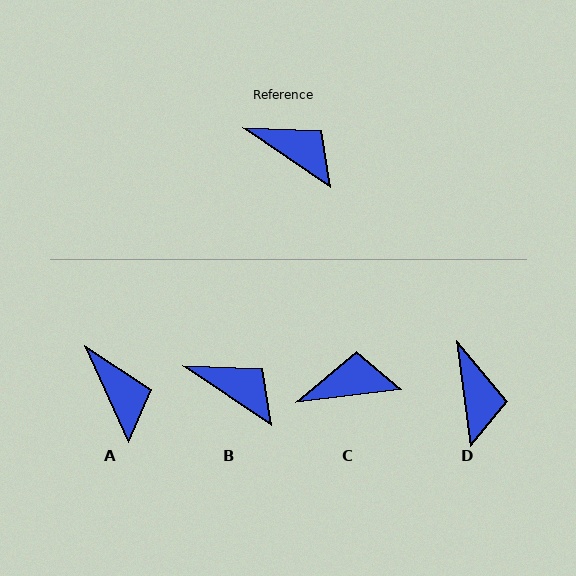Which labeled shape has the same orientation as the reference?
B.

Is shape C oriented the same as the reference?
No, it is off by about 42 degrees.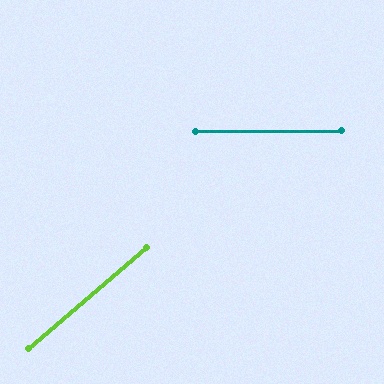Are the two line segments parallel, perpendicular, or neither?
Neither parallel nor perpendicular — they differ by about 40°.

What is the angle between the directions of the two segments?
Approximately 40 degrees.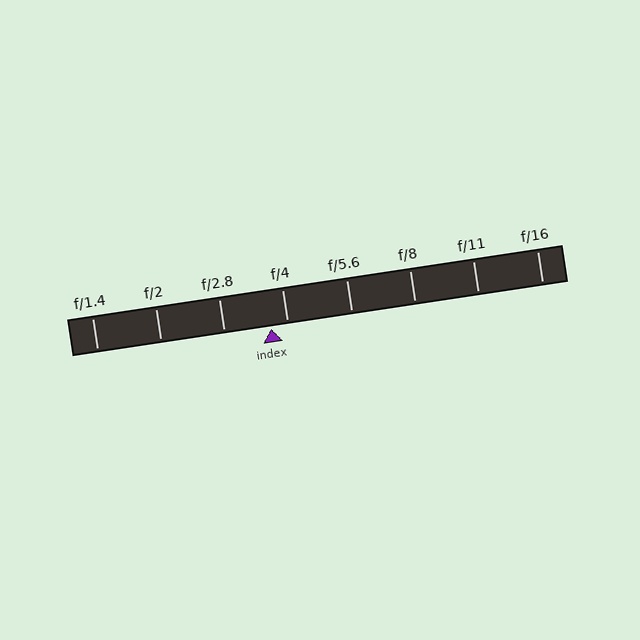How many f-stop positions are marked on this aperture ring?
There are 8 f-stop positions marked.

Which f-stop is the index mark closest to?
The index mark is closest to f/4.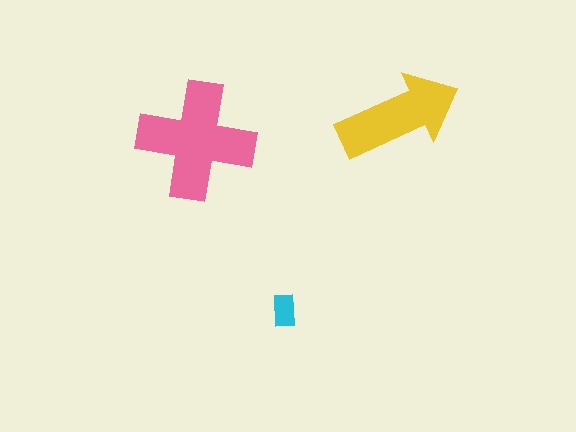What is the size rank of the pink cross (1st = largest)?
1st.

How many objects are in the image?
There are 3 objects in the image.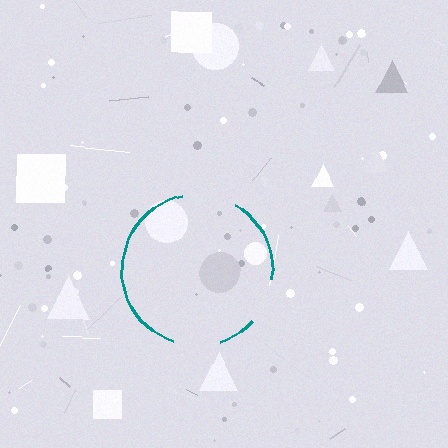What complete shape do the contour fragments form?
The contour fragments form a circle.